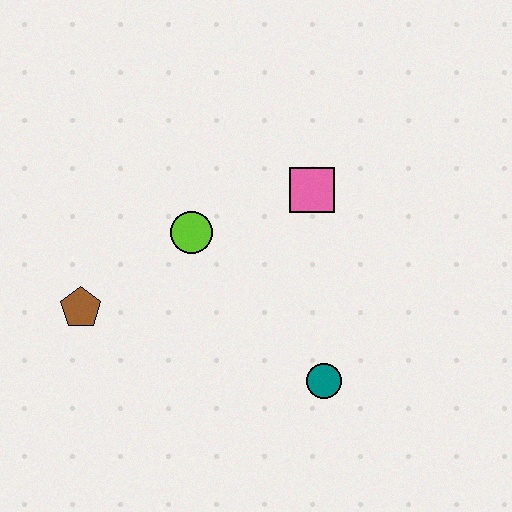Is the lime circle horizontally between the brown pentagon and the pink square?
Yes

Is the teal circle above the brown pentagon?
No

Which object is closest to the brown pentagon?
The lime circle is closest to the brown pentagon.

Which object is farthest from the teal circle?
The brown pentagon is farthest from the teal circle.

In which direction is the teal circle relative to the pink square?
The teal circle is below the pink square.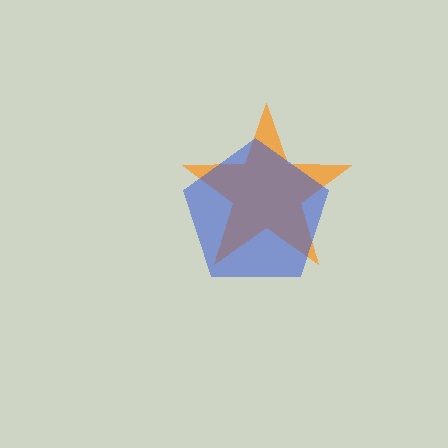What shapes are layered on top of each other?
The layered shapes are: an orange star, a blue pentagon.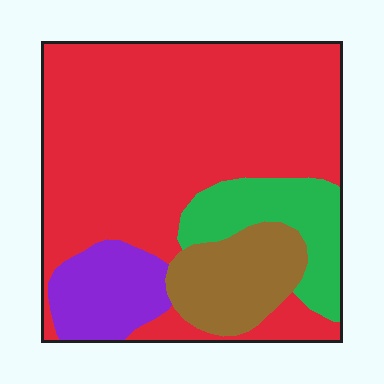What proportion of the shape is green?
Green takes up less than a sixth of the shape.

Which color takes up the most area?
Red, at roughly 65%.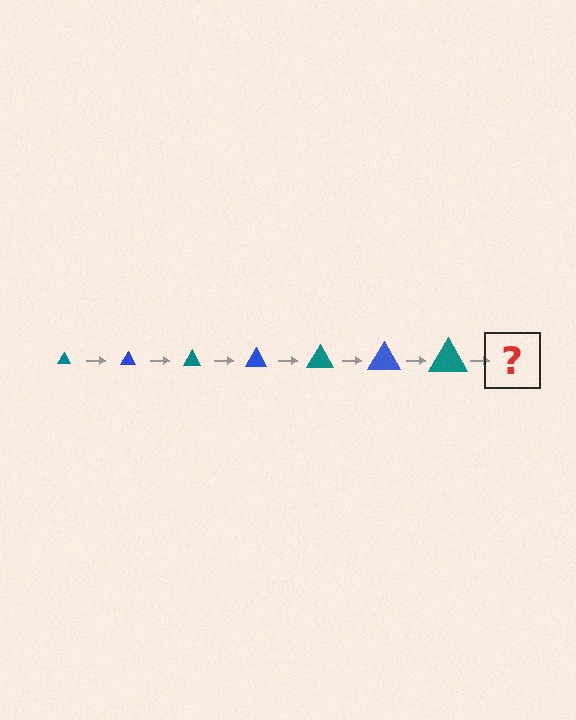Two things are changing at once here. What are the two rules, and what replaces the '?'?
The two rules are that the triangle grows larger each step and the color cycles through teal and blue. The '?' should be a blue triangle, larger than the previous one.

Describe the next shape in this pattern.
It should be a blue triangle, larger than the previous one.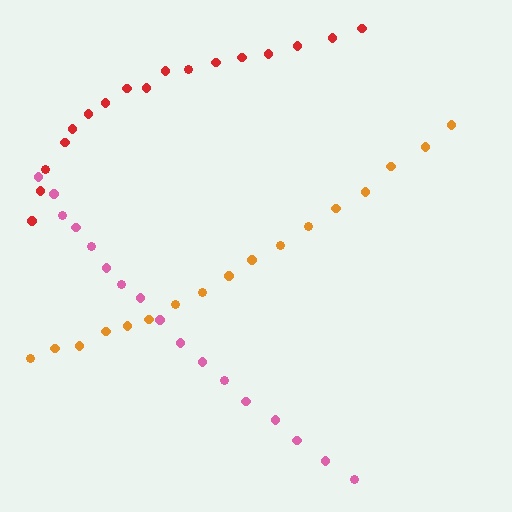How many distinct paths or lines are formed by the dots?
There are 3 distinct paths.